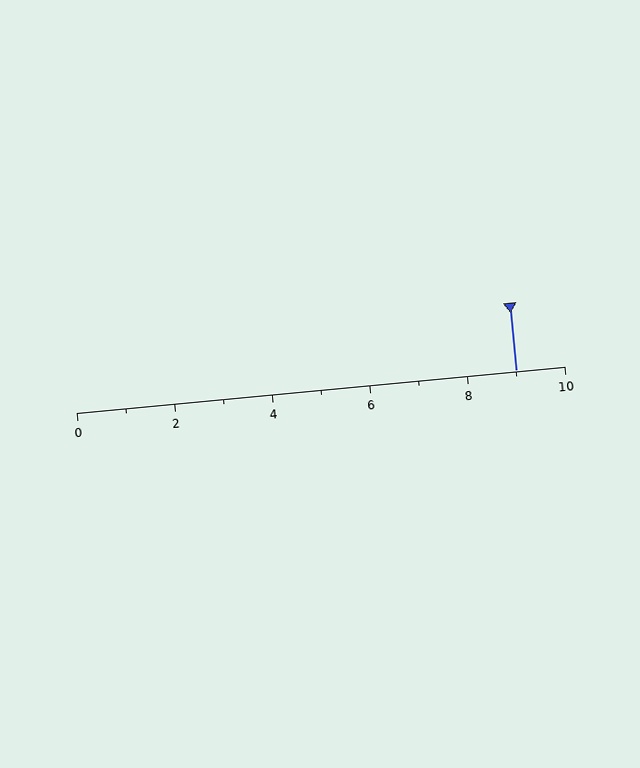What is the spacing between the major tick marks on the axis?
The major ticks are spaced 2 apart.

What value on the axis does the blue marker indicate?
The marker indicates approximately 9.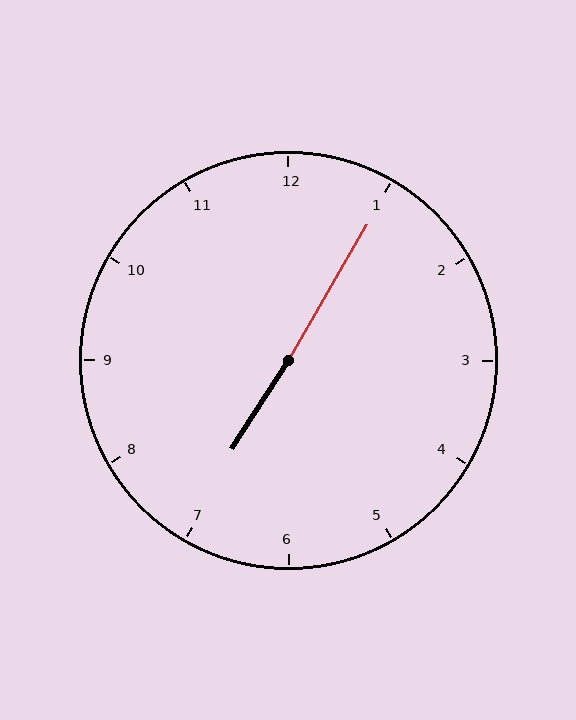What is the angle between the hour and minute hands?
Approximately 178 degrees.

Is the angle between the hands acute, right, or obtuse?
It is obtuse.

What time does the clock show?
7:05.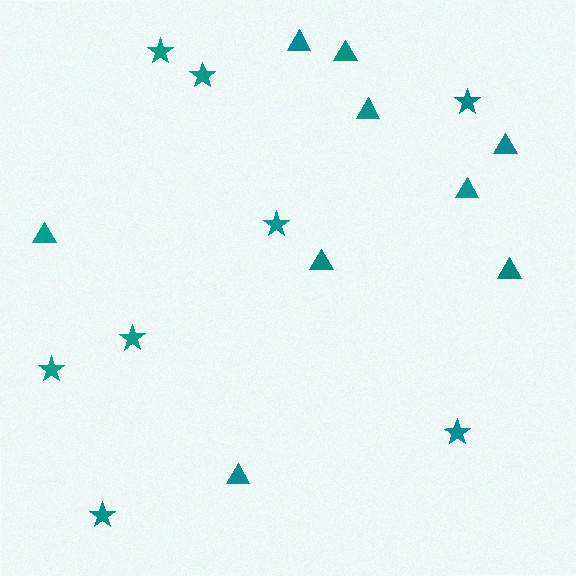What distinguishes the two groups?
There are 2 groups: one group of triangles (9) and one group of stars (8).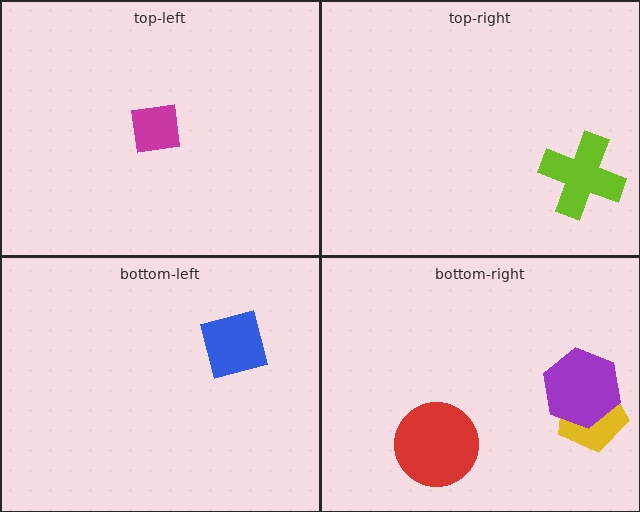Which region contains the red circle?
The bottom-right region.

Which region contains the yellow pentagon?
The bottom-right region.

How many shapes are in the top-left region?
1.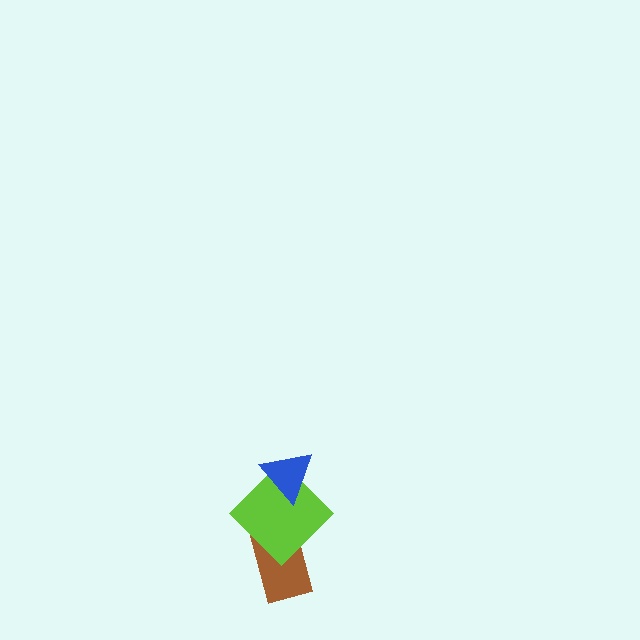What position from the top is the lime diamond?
The lime diamond is 2nd from the top.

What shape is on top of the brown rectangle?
The lime diamond is on top of the brown rectangle.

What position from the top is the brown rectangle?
The brown rectangle is 3rd from the top.